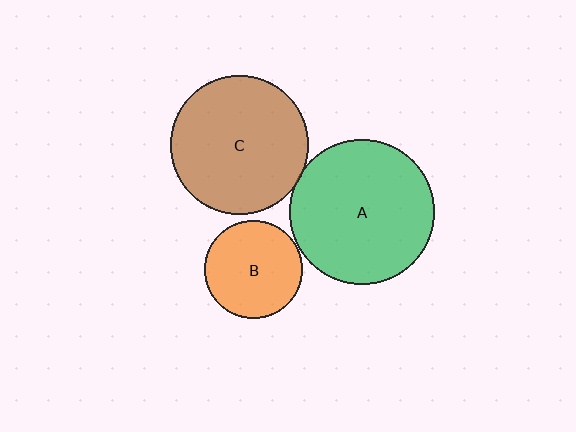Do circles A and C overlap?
Yes.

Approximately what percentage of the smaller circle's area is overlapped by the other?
Approximately 5%.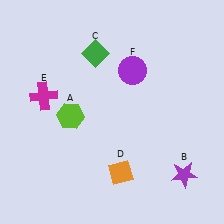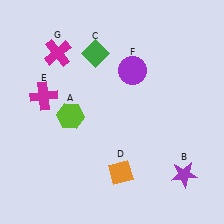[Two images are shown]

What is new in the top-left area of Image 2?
A magenta cross (G) was added in the top-left area of Image 2.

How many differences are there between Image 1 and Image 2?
There is 1 difference between the two images.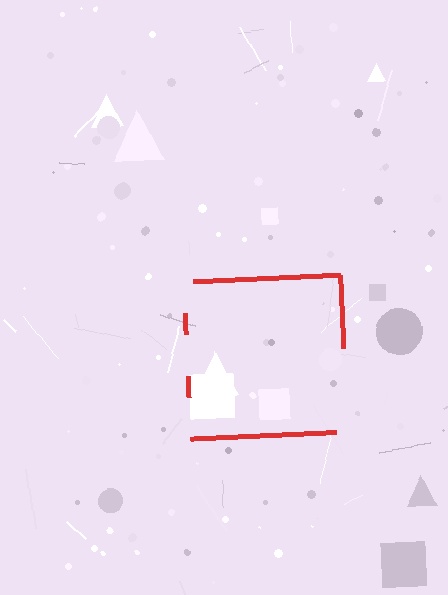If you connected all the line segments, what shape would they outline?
They would outline a square.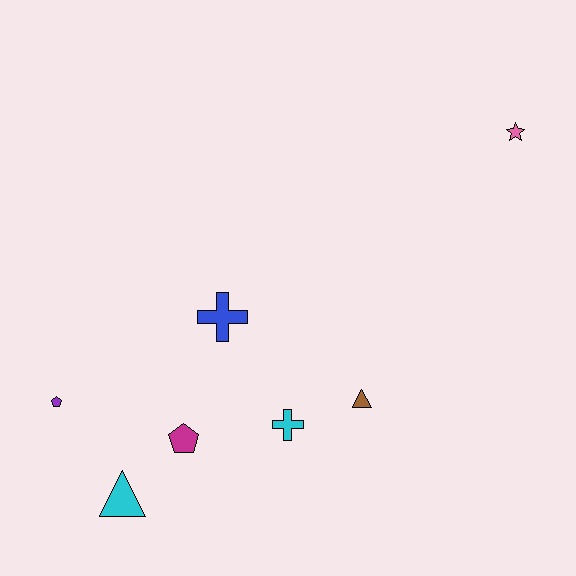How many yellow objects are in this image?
There are no yellow objects.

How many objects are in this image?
There are 7 objects.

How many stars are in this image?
There is 1 star.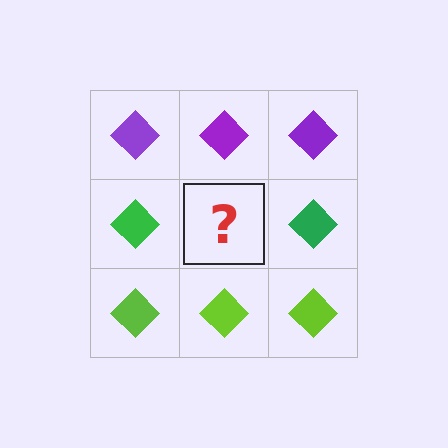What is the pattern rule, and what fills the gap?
The rule is that each row has a consistent color. The gap should be filled with a green diamond.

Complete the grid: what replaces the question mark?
The question mark should be replaced with a green diamond.